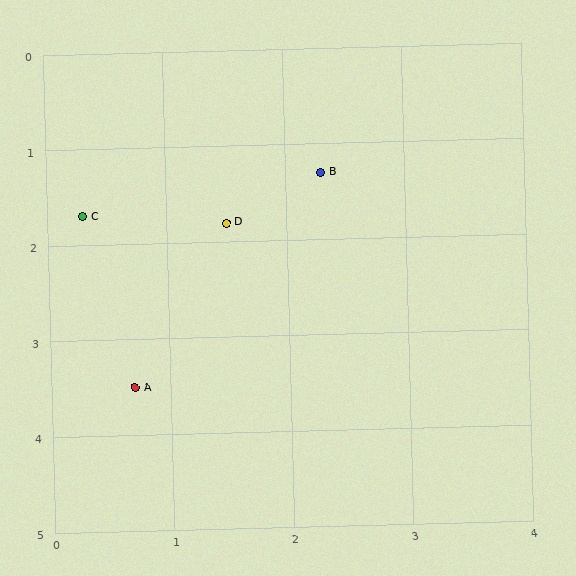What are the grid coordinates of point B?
Point B is at approximately (2.3, 1.3).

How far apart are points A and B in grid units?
Points A and B are about 2.7 grid units apart.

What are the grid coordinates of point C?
Point C is at approximately (0.3, 1.7).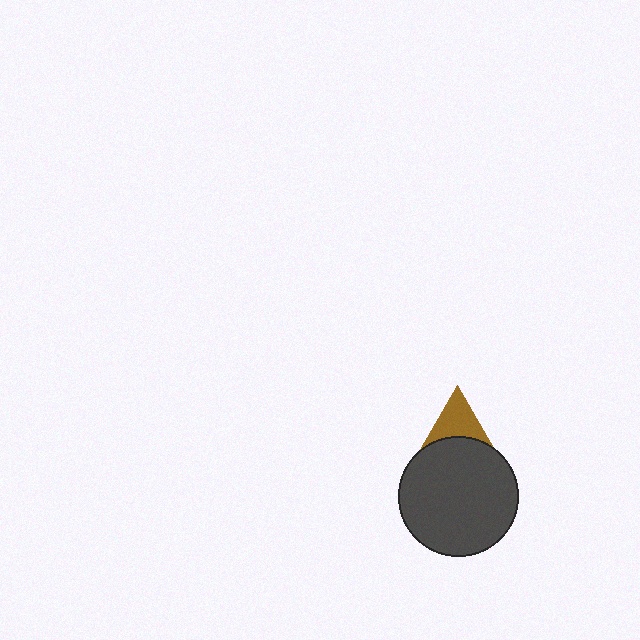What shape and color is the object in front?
The object in front is a dark gray circle.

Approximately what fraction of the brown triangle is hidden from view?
Roughly 64% of the brown triangle is hidden behind the dark gray circle.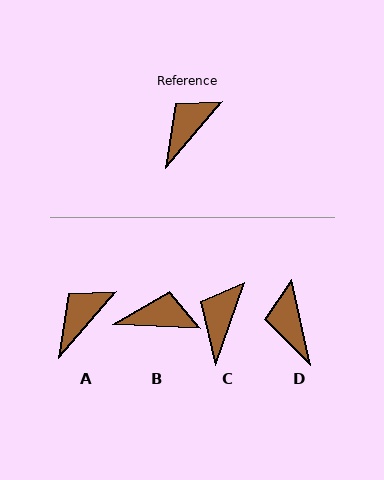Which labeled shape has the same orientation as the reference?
A.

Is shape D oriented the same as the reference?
No, it is off by about 53 degrees.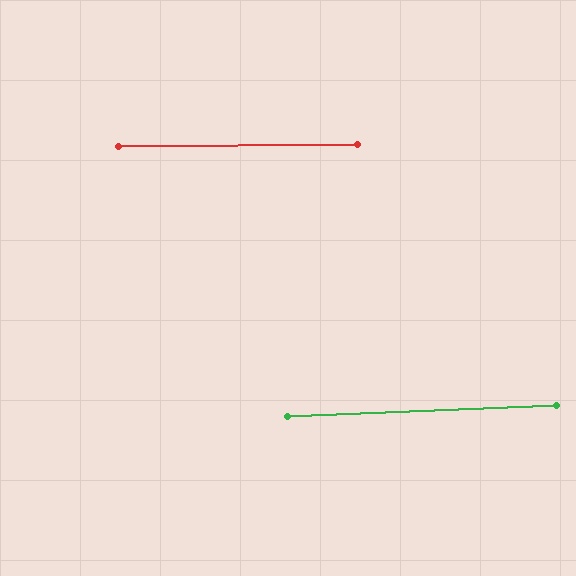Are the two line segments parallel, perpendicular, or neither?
Parallel — their directions differ by only 1.6°.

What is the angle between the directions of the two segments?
Approximately 2 degrees.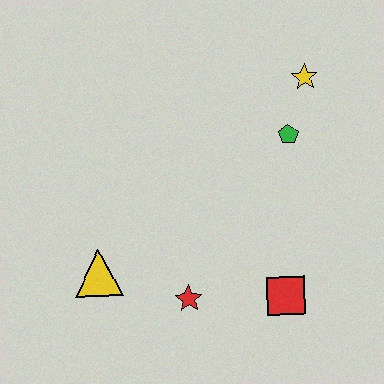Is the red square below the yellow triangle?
Yes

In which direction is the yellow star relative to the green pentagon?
The yellow star is above the green pentagon.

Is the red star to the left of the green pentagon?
Yes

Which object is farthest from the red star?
The yellow star is farthest from the red star.